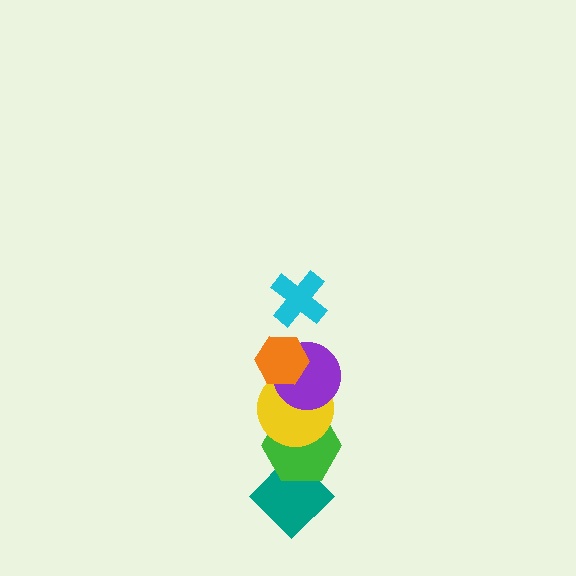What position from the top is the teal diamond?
The teal diamond is 6th from the top.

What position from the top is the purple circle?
The purple circle is 3rd from the top.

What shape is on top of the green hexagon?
The yellow circle is on top of the green hexagon.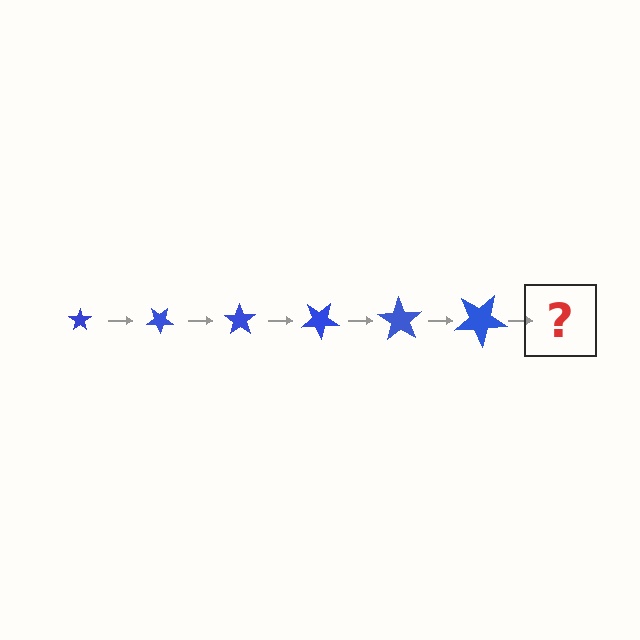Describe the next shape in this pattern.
It should be a star, larger than the previous one and rotated 210 degrees from the start.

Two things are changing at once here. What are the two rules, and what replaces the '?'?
The two rules are that the star grows larger each step and it rotates 35 degrees each step. The '?' should be a star, larger than the previous one and rotated 210 degrees from the start.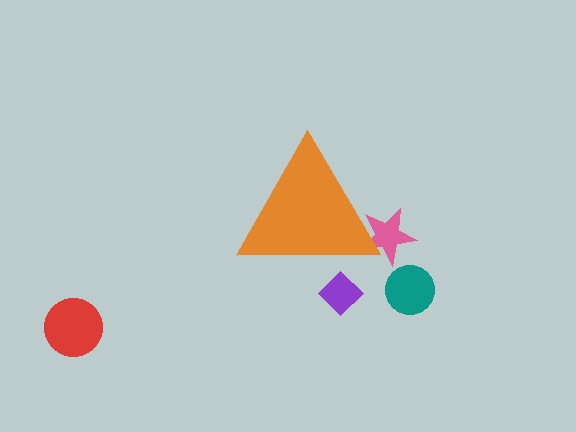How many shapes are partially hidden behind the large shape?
2 shapes are partially hidden.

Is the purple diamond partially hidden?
Yes, the purple diamond is partially hidden behind the orange triangle.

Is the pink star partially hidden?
Yes, the pink star is partially hidden behind the orange triangle.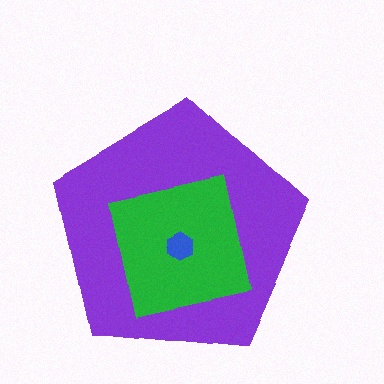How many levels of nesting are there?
3.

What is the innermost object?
The blue hexagon.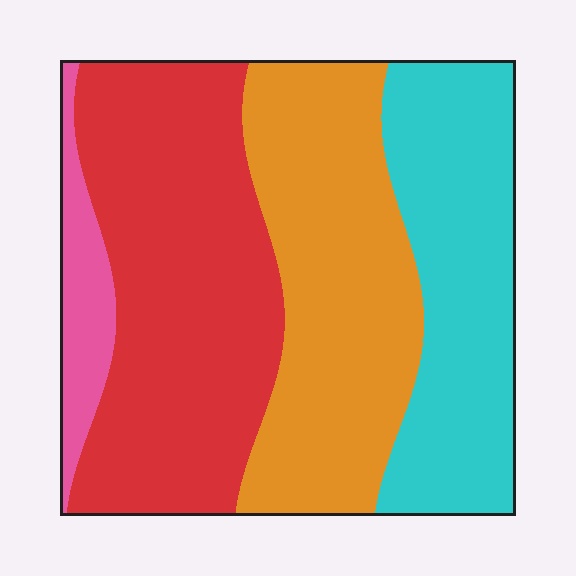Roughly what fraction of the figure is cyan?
Cyan takes up about one quarter (1/4) of the figure.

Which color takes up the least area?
Pink, at roughly 5%.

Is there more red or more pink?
Red.